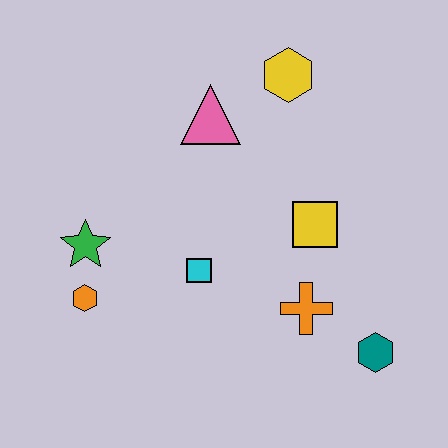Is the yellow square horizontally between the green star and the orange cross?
No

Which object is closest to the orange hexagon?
The green star is closest to the orange hexagon.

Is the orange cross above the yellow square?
No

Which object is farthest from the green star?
The teal hexagon is farthest from the green star.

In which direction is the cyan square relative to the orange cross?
The cyan square is to the left of the orange cross.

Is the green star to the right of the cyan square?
No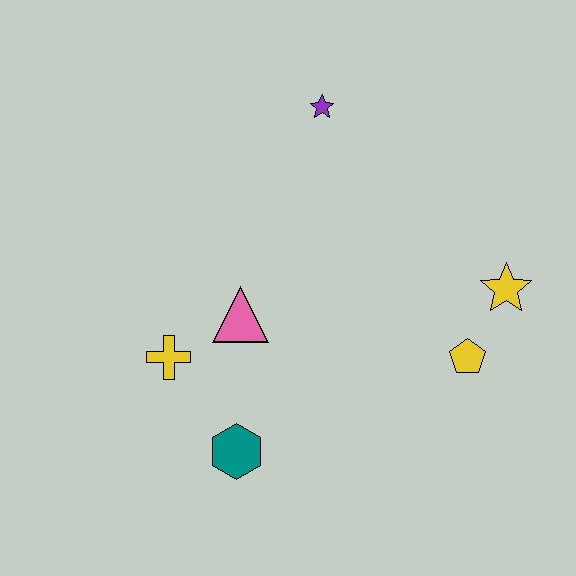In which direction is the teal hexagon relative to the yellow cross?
The teal hexagon is below the yellow cross.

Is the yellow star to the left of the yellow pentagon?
No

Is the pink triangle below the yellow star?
Yes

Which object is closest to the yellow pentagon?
The yellow star is closest to the yellow pentagon.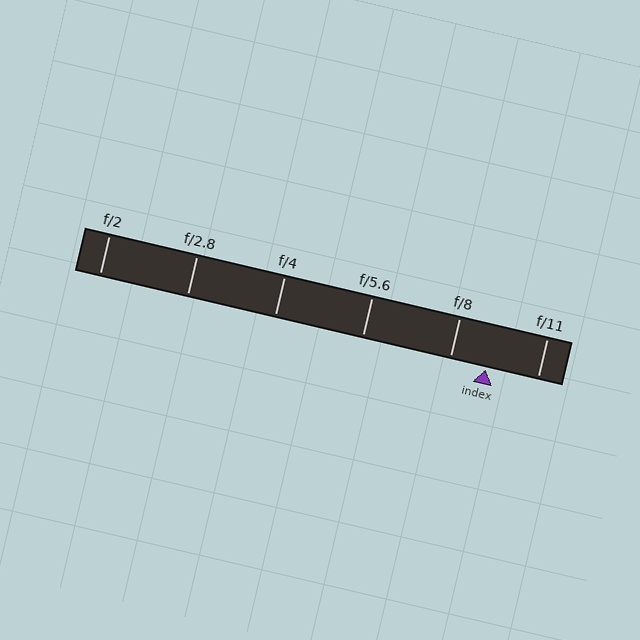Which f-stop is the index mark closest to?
The index mark is closest to f/8.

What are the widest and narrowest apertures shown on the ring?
The widest aperture shown is f/2 and the narrowest is f/11.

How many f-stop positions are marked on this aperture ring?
There are 6 f-stop positions marked.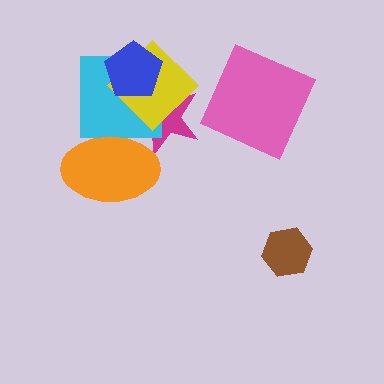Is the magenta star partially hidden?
Yes, it is partially covered by another shape.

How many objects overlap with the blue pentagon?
3 objects overlap with the blue pentagon.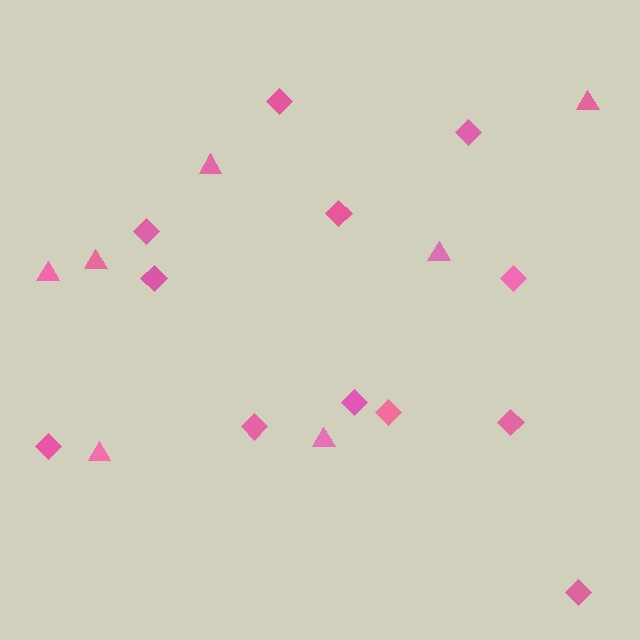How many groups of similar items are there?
There are 2 groups: one group of diamonds (12) and one group of triangles (7).